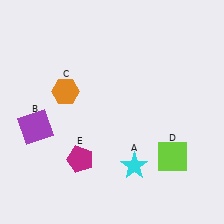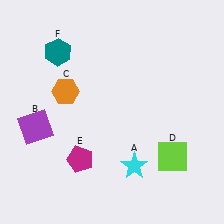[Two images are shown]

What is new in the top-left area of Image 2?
A teal hexagon (F) was added in the top-left area of Image 2.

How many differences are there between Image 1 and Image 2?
There is 1 difference between the two images.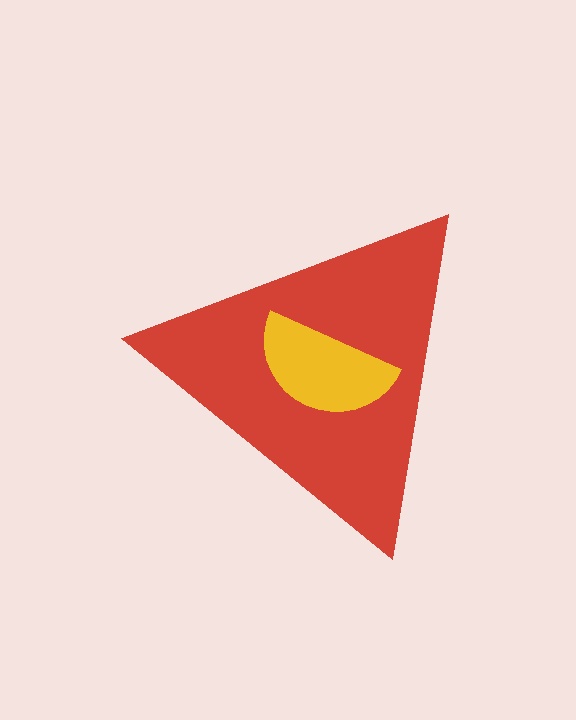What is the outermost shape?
The red triangle.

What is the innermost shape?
The yellow semicircle.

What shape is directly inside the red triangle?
The yellow semicircle.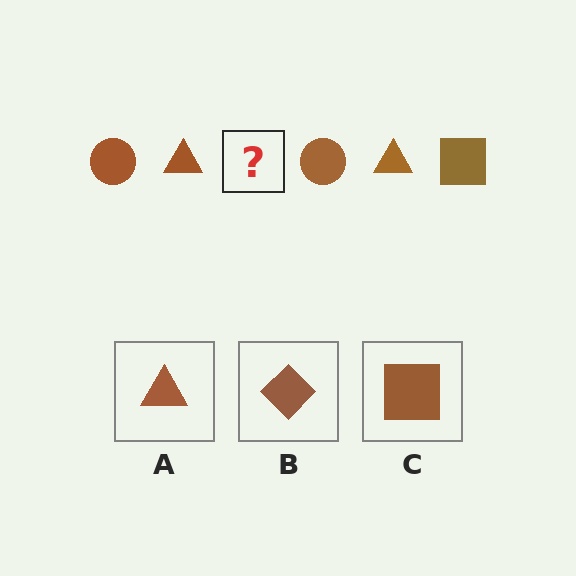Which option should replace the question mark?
Option C.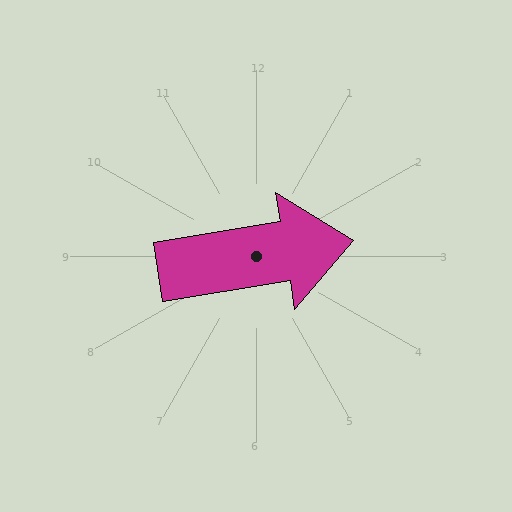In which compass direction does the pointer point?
East.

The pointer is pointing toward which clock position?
Roughly 3 o'clock.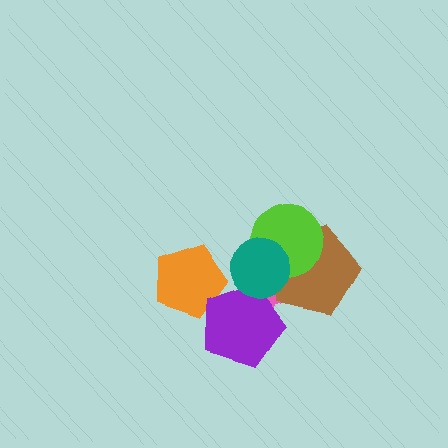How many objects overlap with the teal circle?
4 objects overlap with the teal circle.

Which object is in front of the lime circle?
The teal circle is in front of the lime circle.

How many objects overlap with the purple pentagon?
3 objects overlap with the purple pentagon.